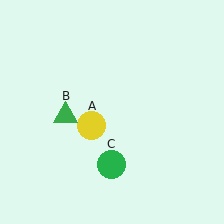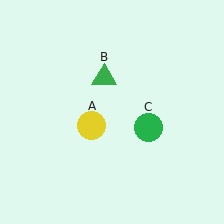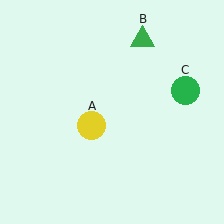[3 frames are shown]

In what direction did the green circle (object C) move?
The green circle (object C) moved up and to the right.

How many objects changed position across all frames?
2 objects changed position: green triangle (object B), green circle (object C).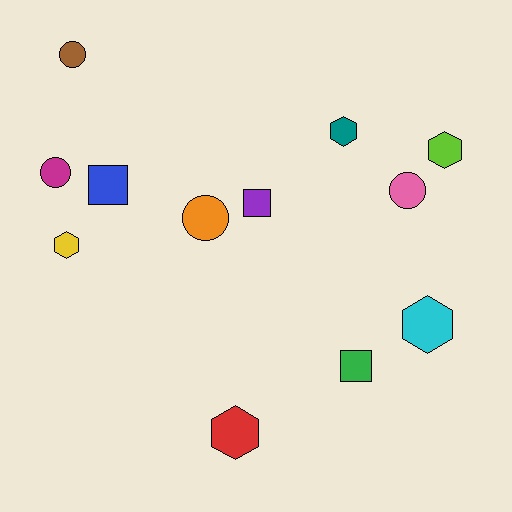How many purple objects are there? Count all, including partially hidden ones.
There is 1 purple object.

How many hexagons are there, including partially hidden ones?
There are 5 hexagons.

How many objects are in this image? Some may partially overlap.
There are 12 objects.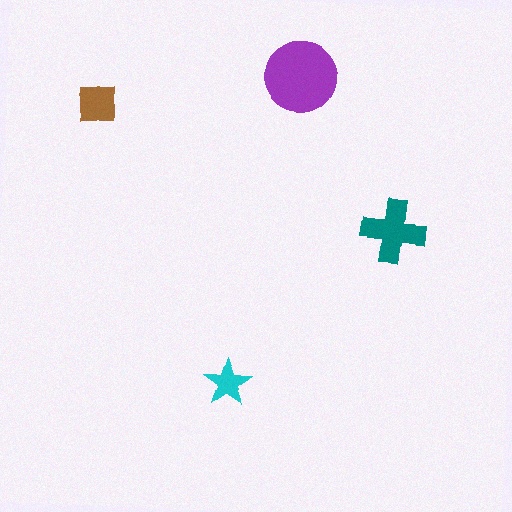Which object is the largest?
The purple circle.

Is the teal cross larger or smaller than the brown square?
Larger.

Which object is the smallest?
The cyan star.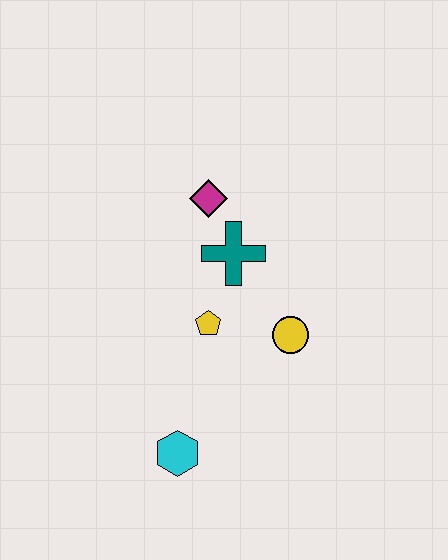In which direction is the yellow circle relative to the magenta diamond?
The yellow circle is below the magenta diamond.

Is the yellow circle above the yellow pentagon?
No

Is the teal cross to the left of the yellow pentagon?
No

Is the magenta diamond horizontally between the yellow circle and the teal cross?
No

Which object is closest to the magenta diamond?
The teal cross is closest to the magenta diamond.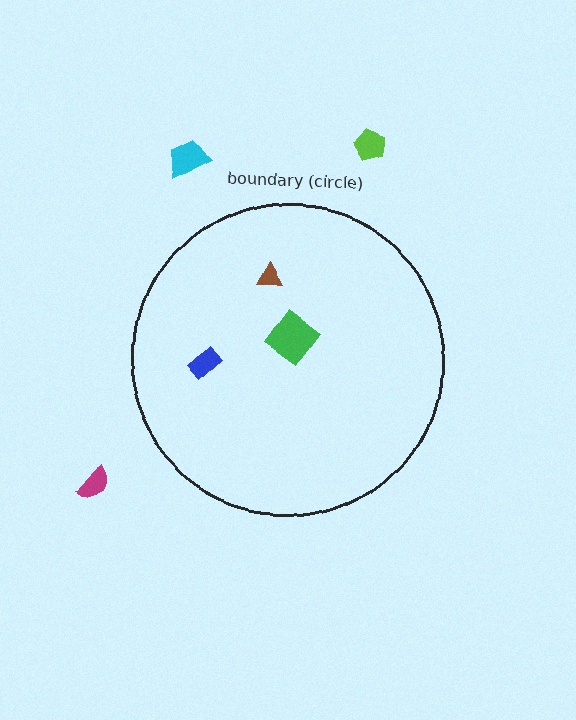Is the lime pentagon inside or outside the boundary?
Outside.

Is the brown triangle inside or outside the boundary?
Inside.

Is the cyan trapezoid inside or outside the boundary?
Outside.